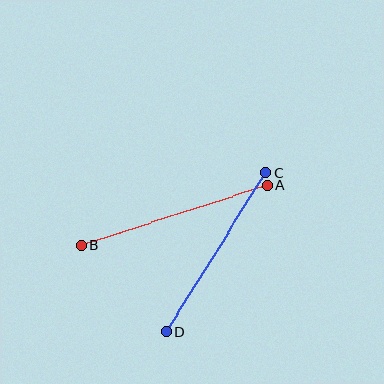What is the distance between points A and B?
The distance is approximately 196 pixels.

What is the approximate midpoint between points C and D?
The midpoint is at approximately (216, 252) pixels.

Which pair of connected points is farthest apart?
Points A and B are farthest apart.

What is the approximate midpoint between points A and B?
The midpoint is at approximately (174, 216) pixels.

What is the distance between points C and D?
The distance is approximately 188 pixels.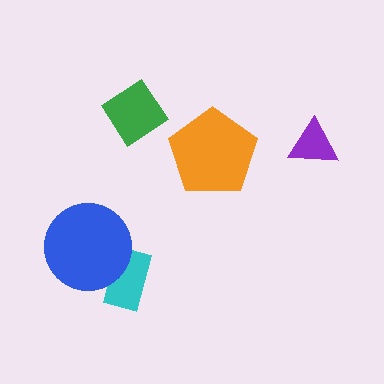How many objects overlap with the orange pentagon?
0 objects overlap with the orange pentagon.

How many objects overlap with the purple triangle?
0 objects overlap with the purple triangle.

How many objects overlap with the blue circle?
1 object overlaps with the blue circle.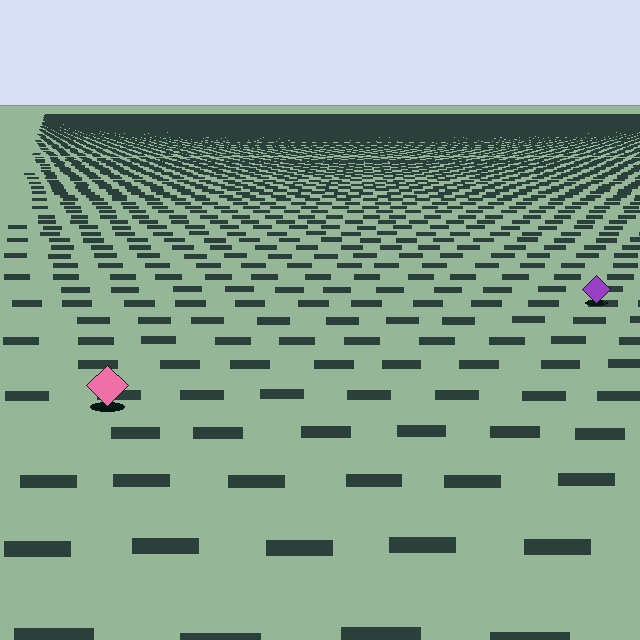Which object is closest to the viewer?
The pink diamond is closest. The texture marks near it are larger and more spread out.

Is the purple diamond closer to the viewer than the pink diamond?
No. The pink diamond is closer — you can tell from the texture gradient: the ground texture is coarser near it.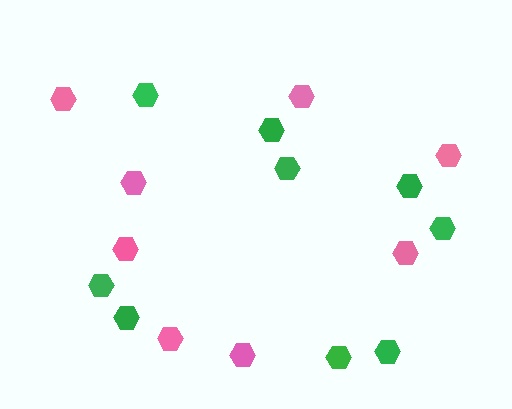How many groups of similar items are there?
There are 2 groups: one group of green hexagons (9) and one group of pink hexagons (8).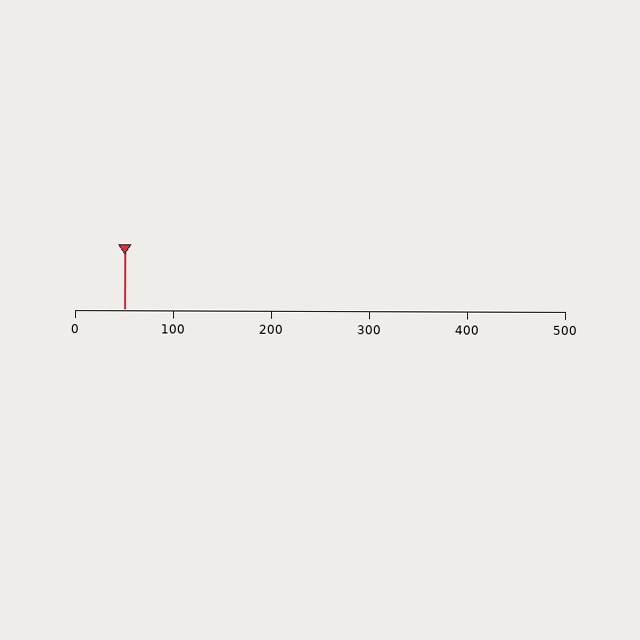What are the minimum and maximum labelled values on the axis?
The axis runs from 0 to 500.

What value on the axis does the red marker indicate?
The marker indicates approximately 50.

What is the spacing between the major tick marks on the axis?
The major ticks are spaced 100 apart.